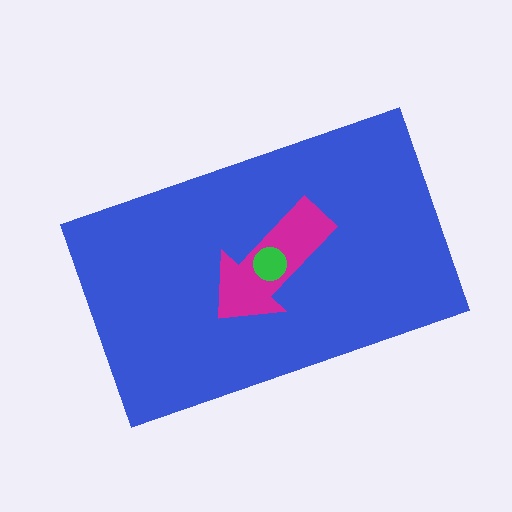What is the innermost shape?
The green circle.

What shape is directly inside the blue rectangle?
The magenta arrow.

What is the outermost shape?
The blue rectangle.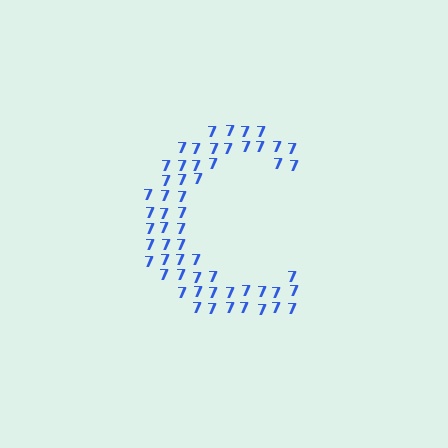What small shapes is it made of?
It is made of small digit 7's.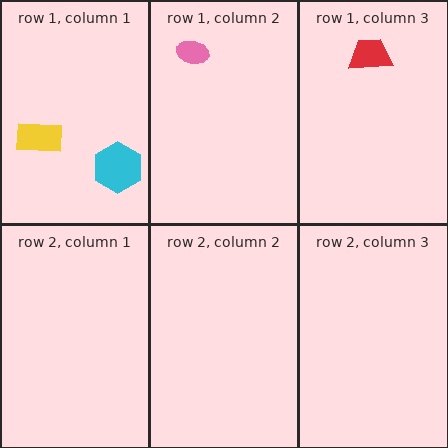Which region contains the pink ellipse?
The row 1, column 2 region.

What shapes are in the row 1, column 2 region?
The pink ellipse.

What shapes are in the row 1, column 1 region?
The cyan hexagon, the yellow rectangle.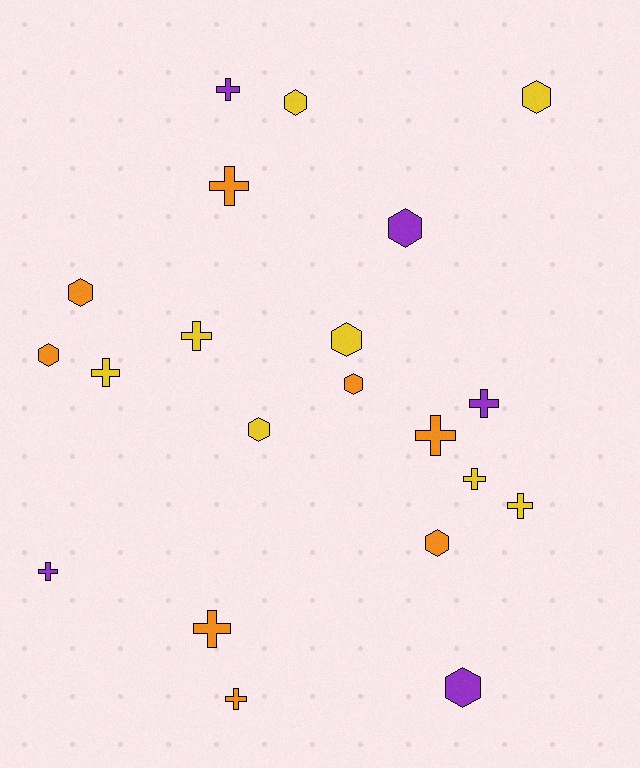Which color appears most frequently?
Orange, with 8 objects.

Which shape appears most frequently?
Cross, with 11 objects.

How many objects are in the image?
There are 21 objects.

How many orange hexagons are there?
There are 4 orange hexagons.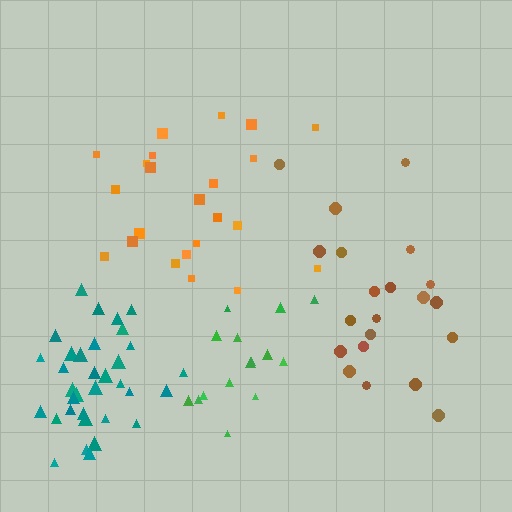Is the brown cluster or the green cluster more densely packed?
Green.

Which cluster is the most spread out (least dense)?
Brown.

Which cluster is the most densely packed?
Teal.